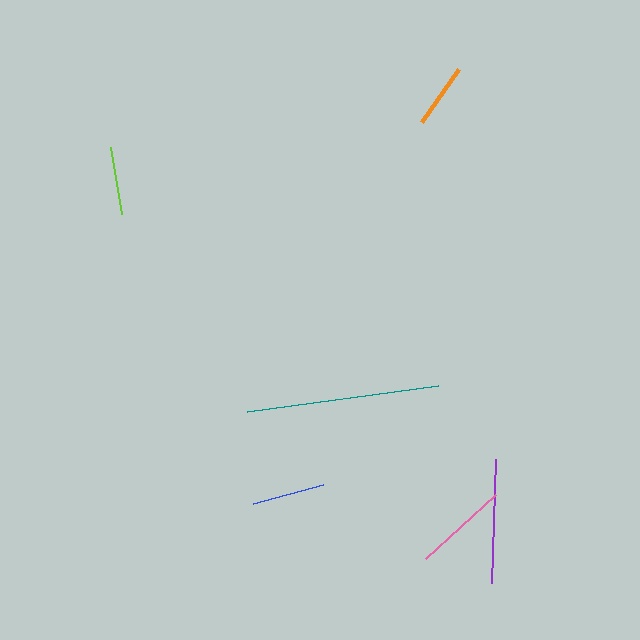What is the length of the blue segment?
The blue segment is approximately 73 pixels long.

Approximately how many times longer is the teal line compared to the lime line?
The teal line is approximately 2.8 times the length of the lime line.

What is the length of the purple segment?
The purple segment is approximately 124 pixels long.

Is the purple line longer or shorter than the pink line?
The purple line is longer than the pink line.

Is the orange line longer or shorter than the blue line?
The blue line is longer than the orange line.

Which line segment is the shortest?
The orange line is the shortest at approximately 65 pixels.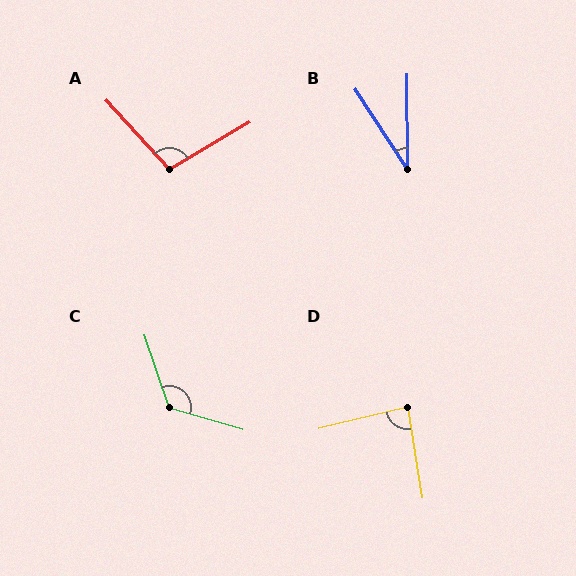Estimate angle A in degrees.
Approximately 102 degrees.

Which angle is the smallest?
B, at approximately 32 degrees.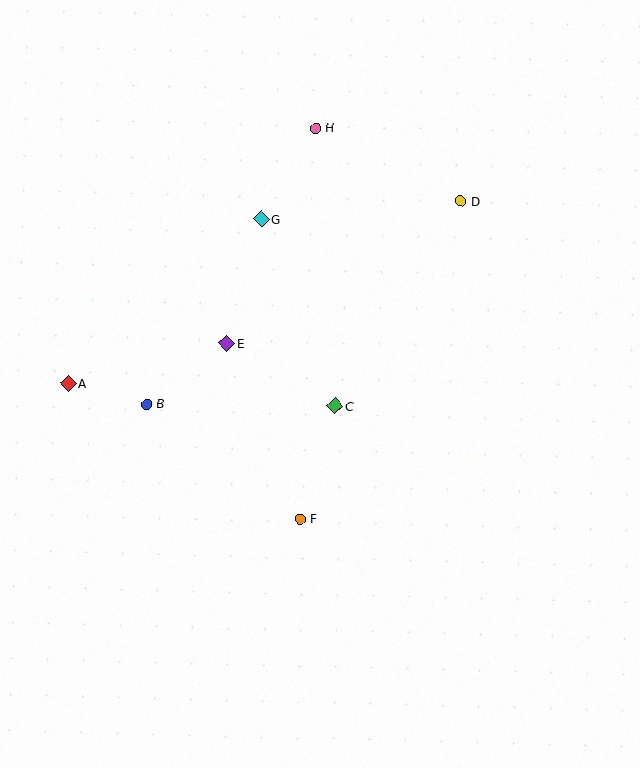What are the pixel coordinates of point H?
Point H is at (316, 128).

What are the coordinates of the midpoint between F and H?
The midpoint between F and H is at (308, 324).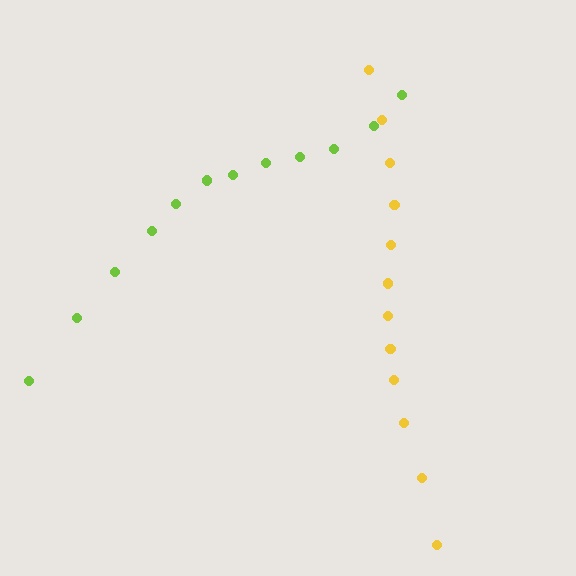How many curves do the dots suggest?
There are 2 distinct paths.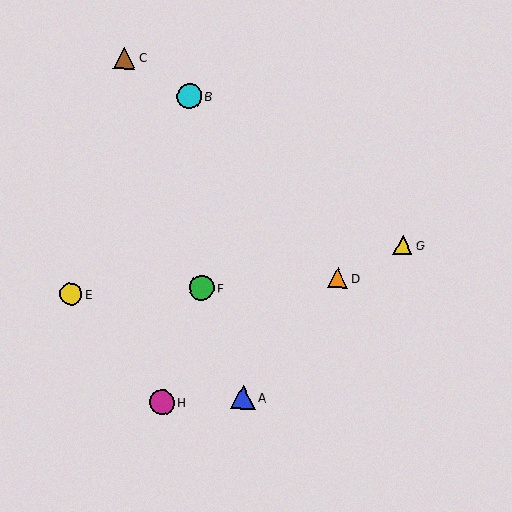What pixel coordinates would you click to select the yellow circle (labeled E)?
Click at (71, 294) to select the yellow circle E.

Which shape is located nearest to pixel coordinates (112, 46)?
The brown triangle (labeled C) at (125, 58) is nearest to that location.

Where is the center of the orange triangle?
The center of the orange triangle is at (338, 278).